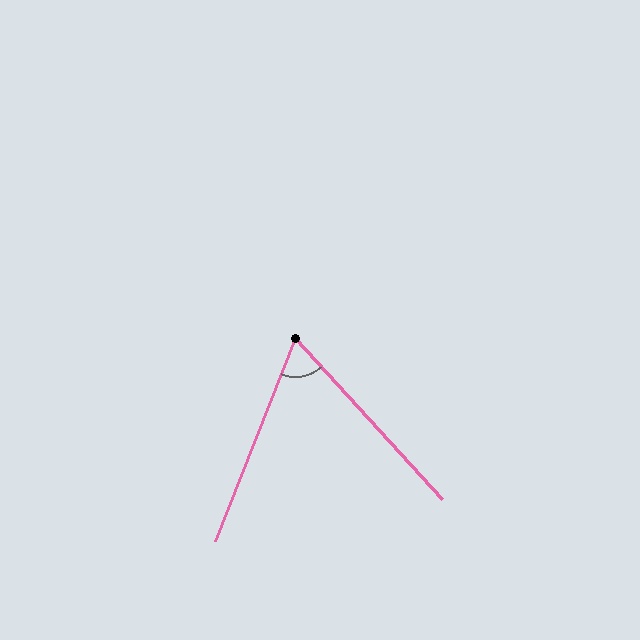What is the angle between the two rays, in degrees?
Approximately 64 degrees.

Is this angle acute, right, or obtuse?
It is acute.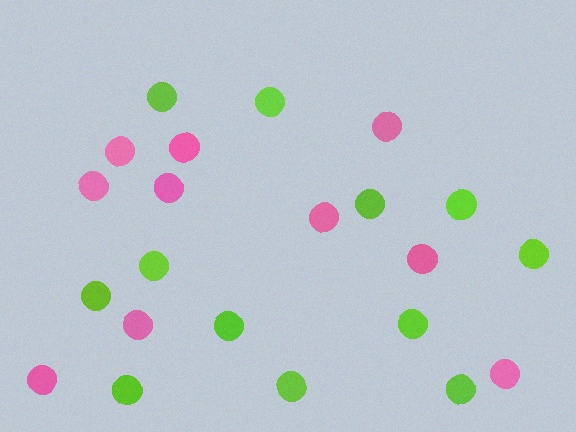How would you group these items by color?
There are 2 groups: one group of lime circles (12) and one group of pink circles (10).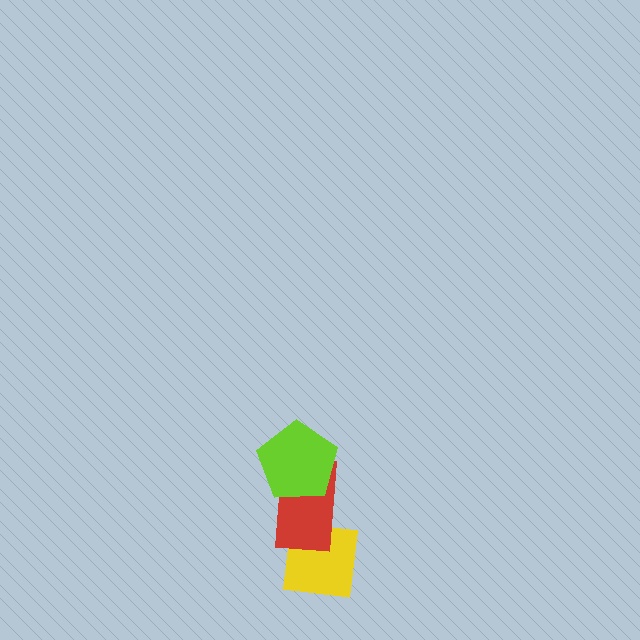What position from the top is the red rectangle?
The red rectangle is 2nd from the top.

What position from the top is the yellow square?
The yellow square is 3rd from the top.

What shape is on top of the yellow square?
The red rectangle is on top of the yellow square.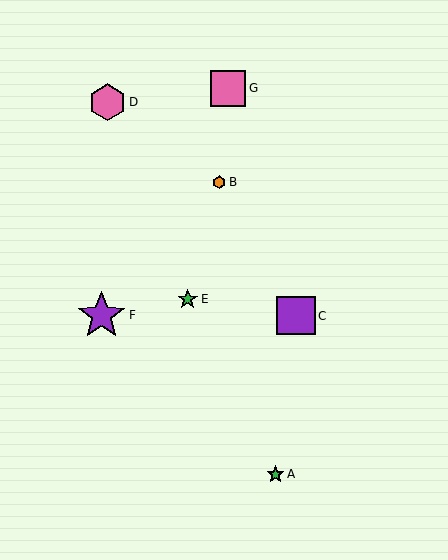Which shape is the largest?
The purple star (labeled F) is the largest.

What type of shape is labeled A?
Shape A is a green star.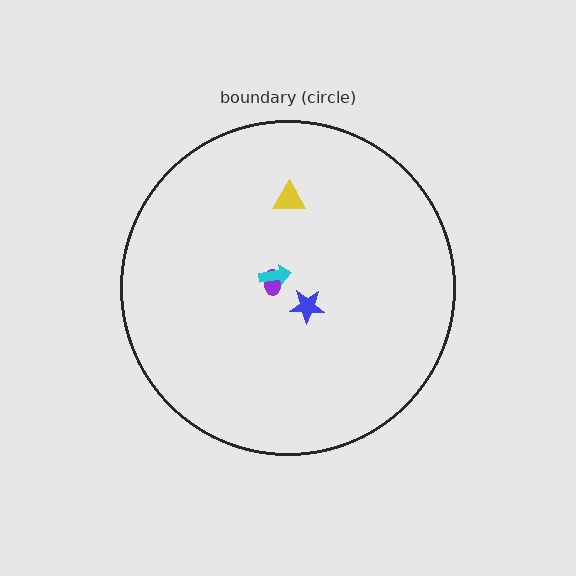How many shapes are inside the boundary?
4 inside, 0 outside.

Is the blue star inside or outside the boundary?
Inside.